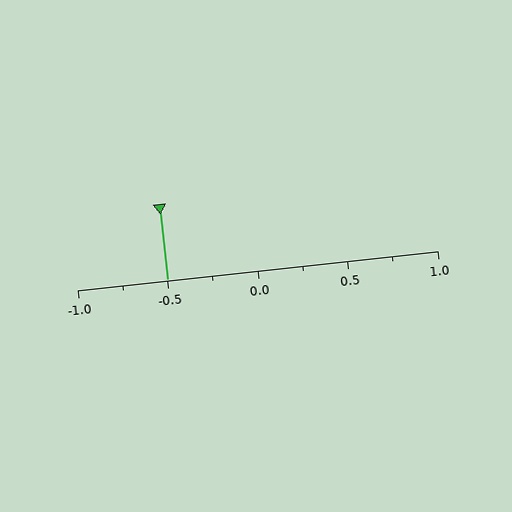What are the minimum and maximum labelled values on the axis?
The axis runs from -1.0 to 1.0.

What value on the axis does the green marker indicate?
The marker indicates approximately -0.5.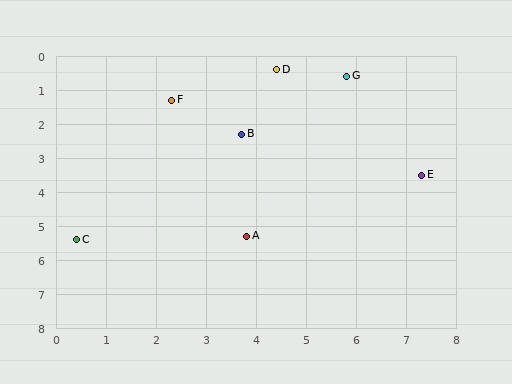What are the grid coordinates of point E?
Point E is at approximately (7.3, 3.5).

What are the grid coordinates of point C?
Point C is at approximately (0.4, 5.4).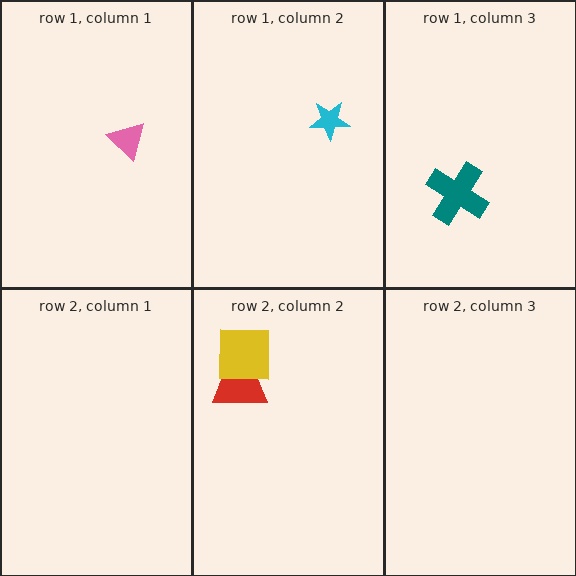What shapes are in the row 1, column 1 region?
The pink triangle.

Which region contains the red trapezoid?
The row 2, column 2 region.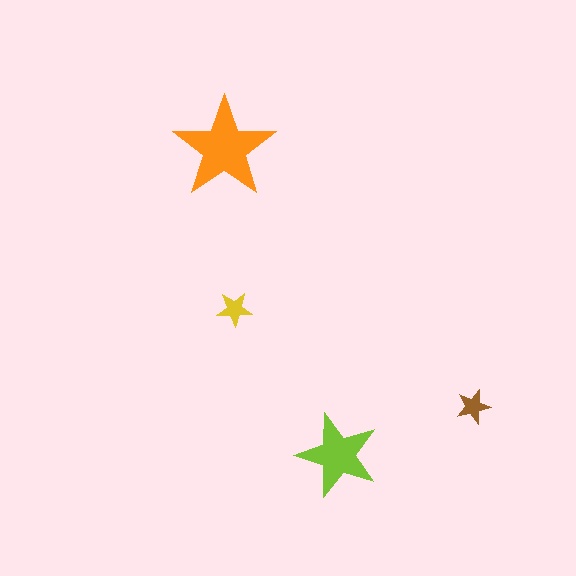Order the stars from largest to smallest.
the orange one, the lime one, the yellow one, the brown one.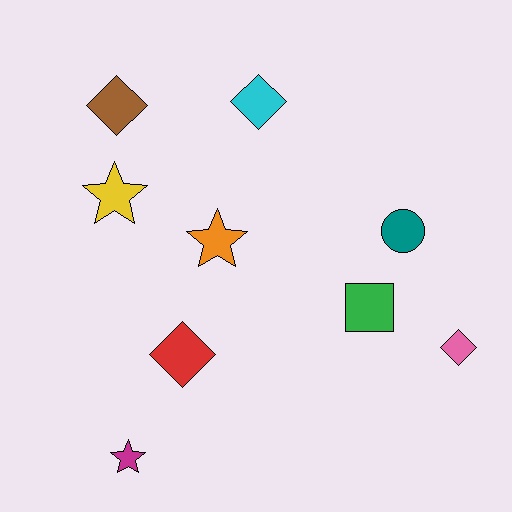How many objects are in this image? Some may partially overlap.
There are 9 objects.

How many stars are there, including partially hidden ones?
There are 3 stars.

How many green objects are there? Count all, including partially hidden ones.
There is 1 green object.